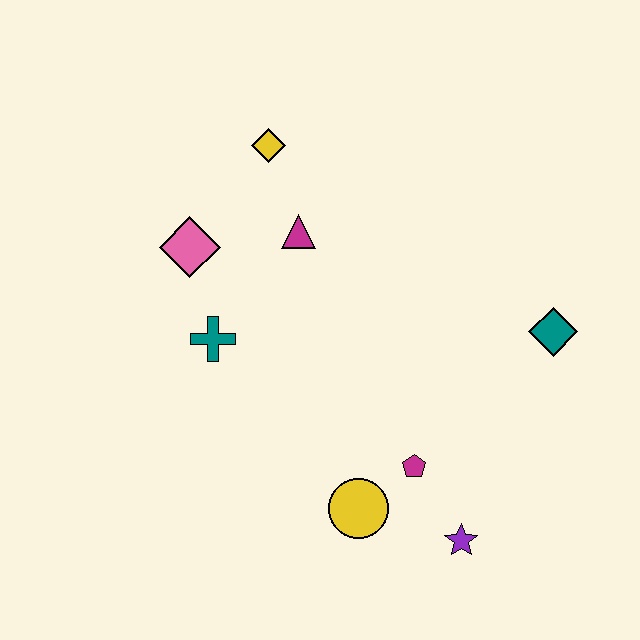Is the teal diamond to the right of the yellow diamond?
Yes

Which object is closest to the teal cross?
The pink diamond is closest to the teal cross.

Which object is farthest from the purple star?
The yellow diamond is farthest from the purple star.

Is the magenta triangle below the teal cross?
No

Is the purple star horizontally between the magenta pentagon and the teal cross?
No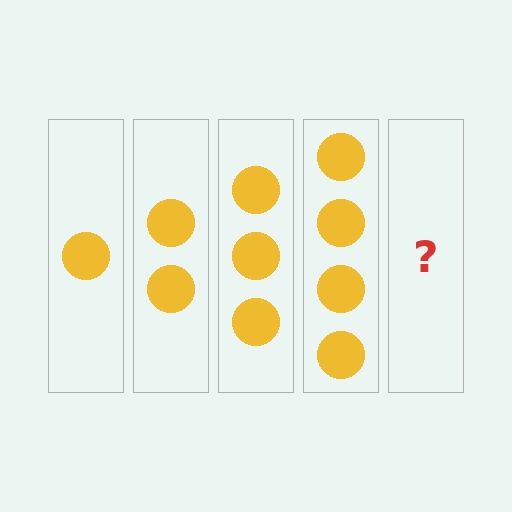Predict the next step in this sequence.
The next step is 5 circles.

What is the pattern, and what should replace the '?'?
The pattern is that each step adds one more circle. The '?' should be 5 circles.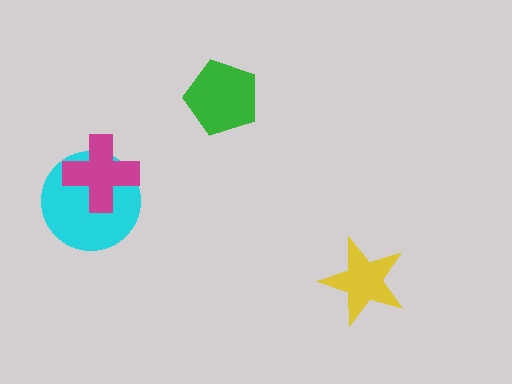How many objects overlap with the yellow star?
0 objects overlap with the yellow star.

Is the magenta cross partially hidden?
No, no other shape covers it.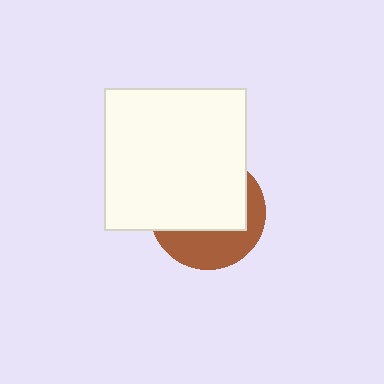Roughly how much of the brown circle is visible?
A small part of it is visible (roughly 38%).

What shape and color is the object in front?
The object in front is a white square.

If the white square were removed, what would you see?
You would see the complete brown circle.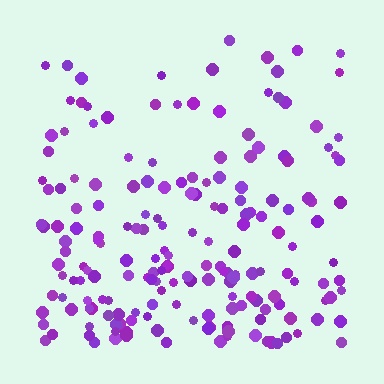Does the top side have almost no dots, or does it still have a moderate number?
Still a moderate number, just noticeably fewer than the bottom.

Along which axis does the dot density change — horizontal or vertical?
Vertical.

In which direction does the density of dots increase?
From top to bottom, with the bottom side densest.